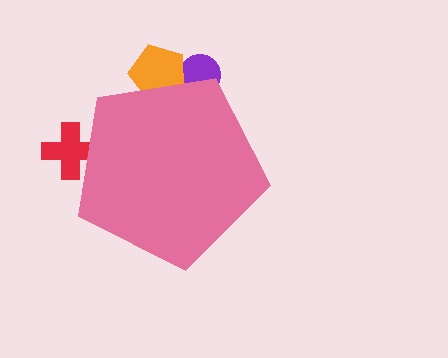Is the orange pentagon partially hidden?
Yes, the orange pentagon is partially hidden behind the pink pentagon.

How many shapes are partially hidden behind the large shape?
3 shapes are partially hidden.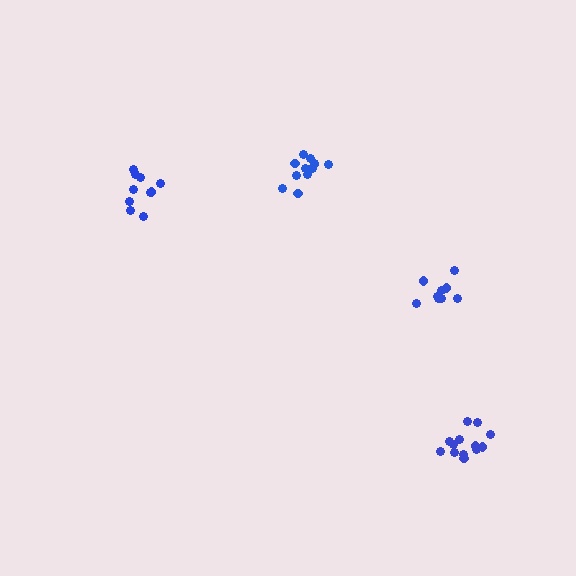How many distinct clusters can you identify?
There are 4 distinct clusters.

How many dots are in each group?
Group 1: 12 dots, Group 2: 13 dots, Group 3: 9 dots, Group 4: 10 dots (44 total).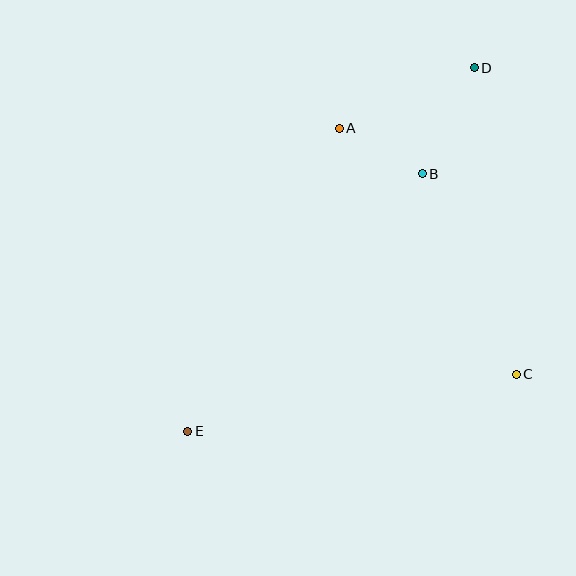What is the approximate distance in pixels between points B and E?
The distance between B and E is approximately 349 pixels.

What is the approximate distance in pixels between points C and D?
The distance between C and D is approximately 309 pixels.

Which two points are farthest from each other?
Points D and E are farthest from each other.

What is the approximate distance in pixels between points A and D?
The distance between A and D is approximately 148 pixels.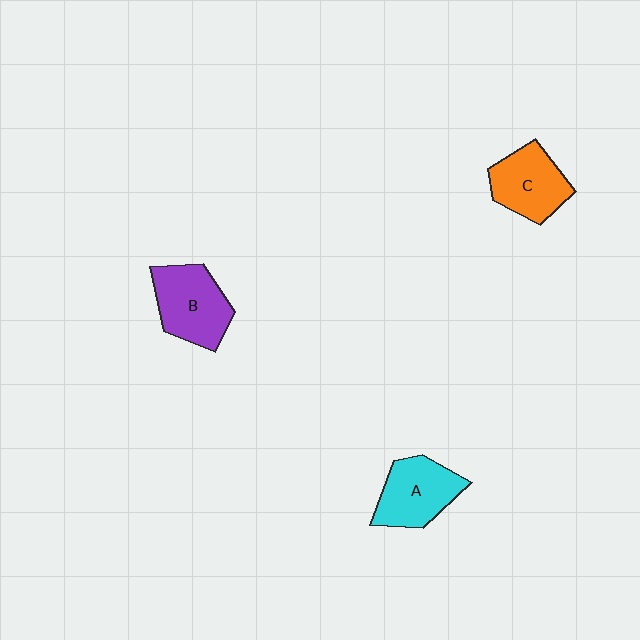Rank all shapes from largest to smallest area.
From largest to smallest: B (purple), A (cyan), C (orange).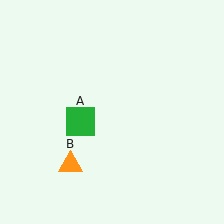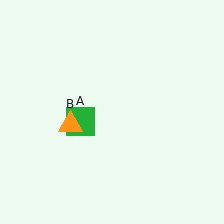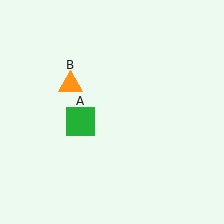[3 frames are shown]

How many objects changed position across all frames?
1 object changed position: orange triangle (object B).